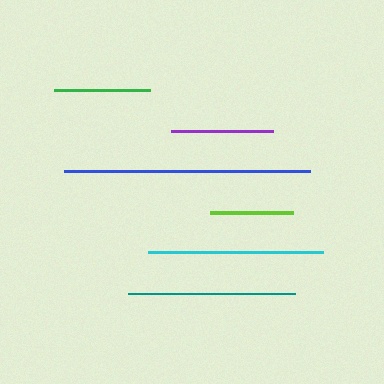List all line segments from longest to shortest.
From longest to shortest: blue, cyan, teal, purple, green, lime.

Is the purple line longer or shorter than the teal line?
The teal line is longer than the purple line.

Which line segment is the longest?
The blue line is the longest at approximately 246 pixels.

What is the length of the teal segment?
The teal segment is approximately 166 pixels long.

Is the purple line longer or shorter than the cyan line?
The cyan line is longer than the purple line.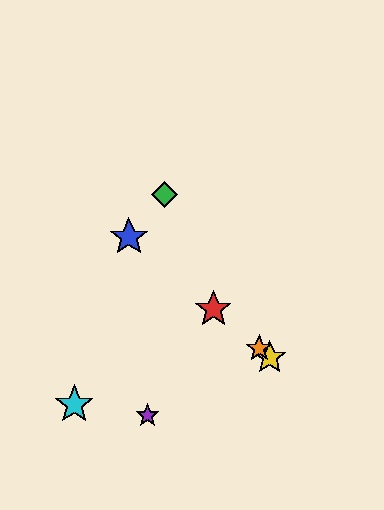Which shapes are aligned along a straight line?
The red star, the blue star, the yellow star, the orange star are aligned along a straight line.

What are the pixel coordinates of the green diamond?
The green diamond is at (165, 194).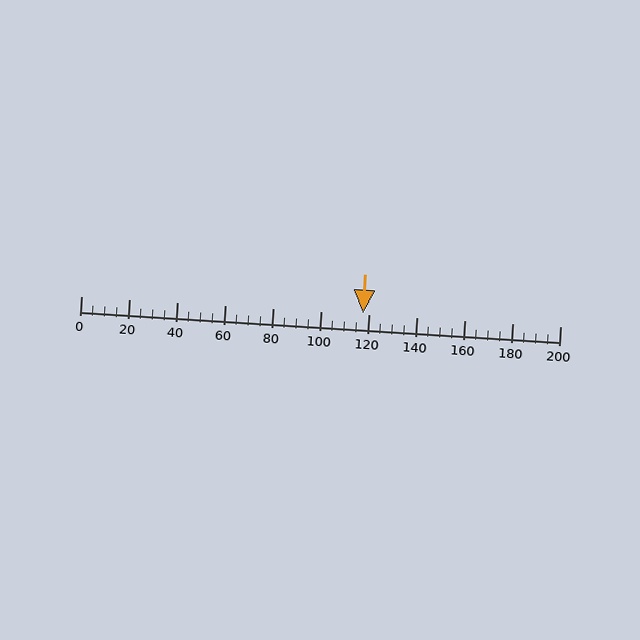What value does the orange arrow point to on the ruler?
The orange arrow points to approximately 118.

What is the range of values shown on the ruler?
The ruler shows values from 0 to 200.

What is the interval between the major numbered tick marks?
The major tick marks are spaced 20 units apart.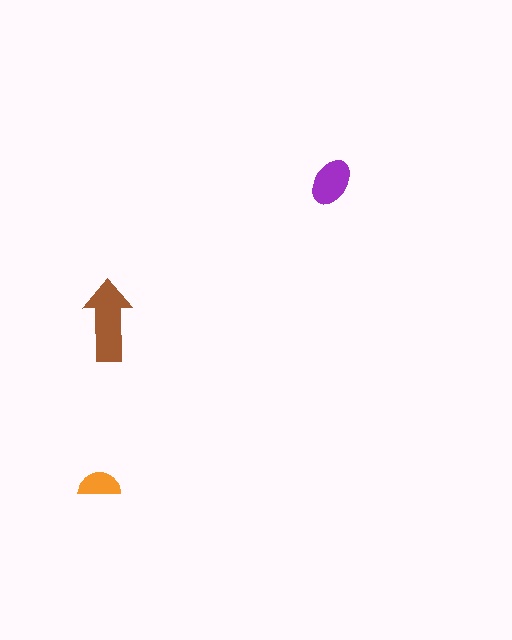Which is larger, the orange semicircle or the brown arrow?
The brown arrow.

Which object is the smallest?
The orange semicircle.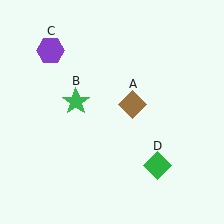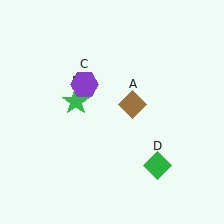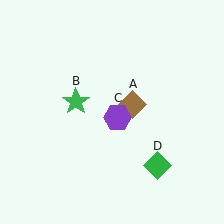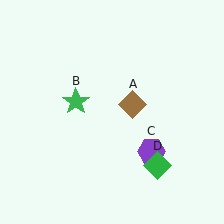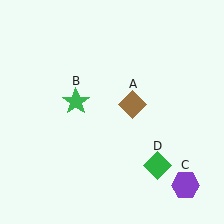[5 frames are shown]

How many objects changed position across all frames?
1 object changed position: purple hexagon (object C).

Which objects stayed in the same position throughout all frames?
Brown diamond (object A) and green star (object B) and green diamond (object D) remained stationary.